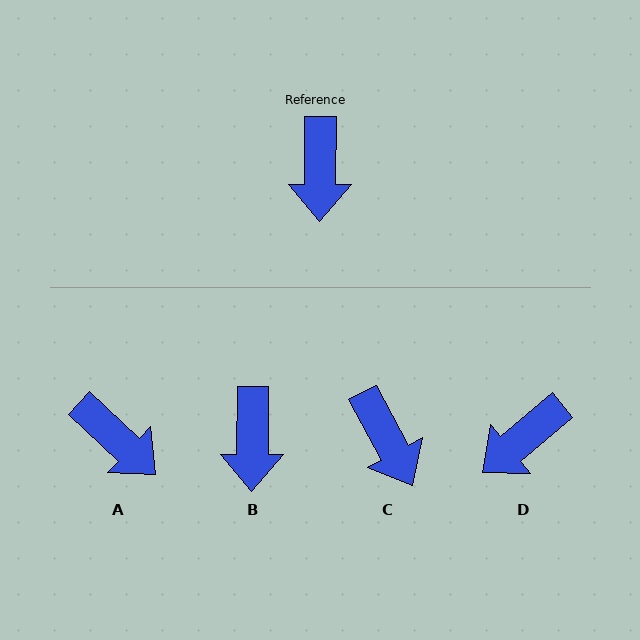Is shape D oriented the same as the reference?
No, it is off by about 49 degrees.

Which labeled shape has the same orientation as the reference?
B.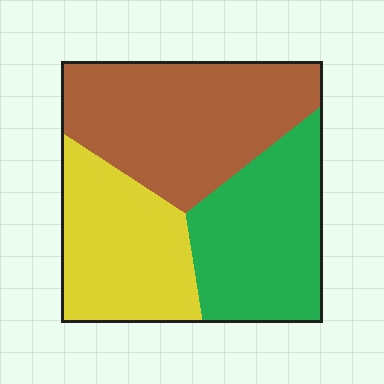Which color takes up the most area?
Brown, at roughly 40%.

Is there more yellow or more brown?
Brown.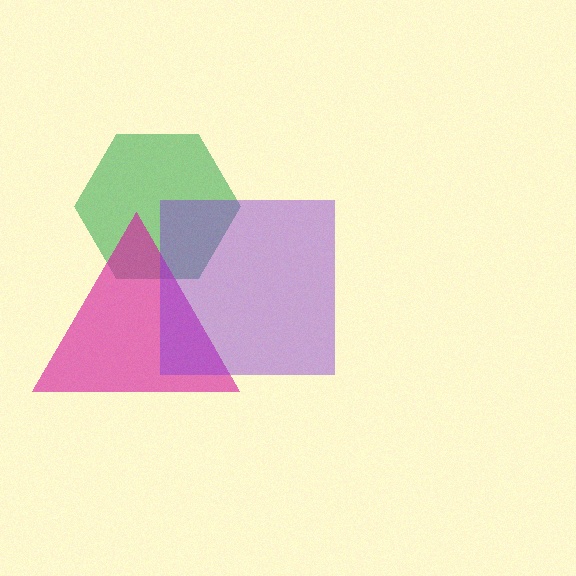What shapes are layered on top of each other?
The layered shapes are: a green hexagon, a magenta triangle, a purple square.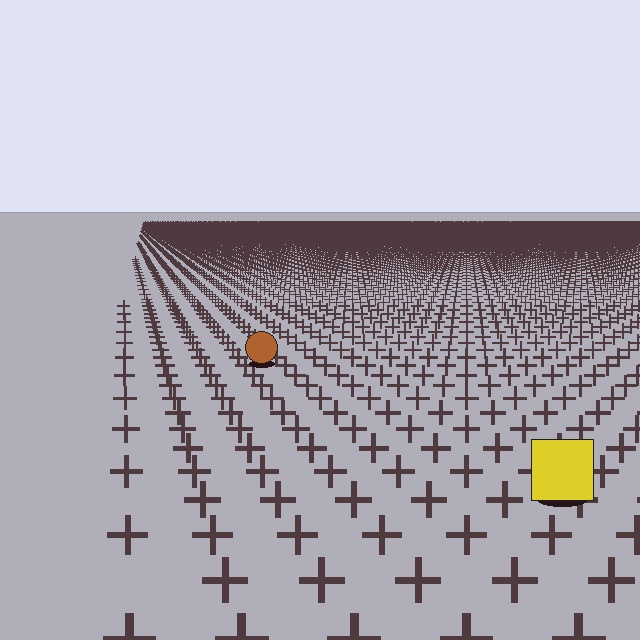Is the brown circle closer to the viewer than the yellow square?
No. The yellow square is closer — you can tell from the texture gradient: the ground texture is coarser near it.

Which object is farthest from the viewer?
The brown circle is farthest from the viewer. It appears smaller and the ground texture around it is denser.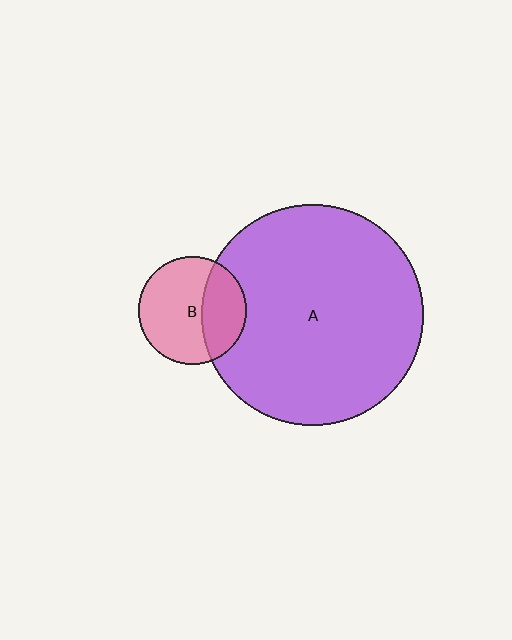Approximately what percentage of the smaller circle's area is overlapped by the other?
Approximately 35%.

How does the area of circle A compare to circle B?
Approximately 4.2 times.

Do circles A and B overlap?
Yes.